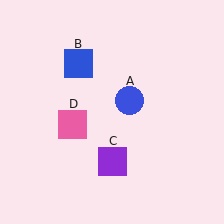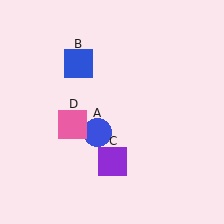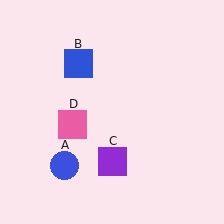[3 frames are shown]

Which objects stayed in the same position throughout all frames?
Blue square (object B) and purple square (object C) and pink square (object D) remained stationary.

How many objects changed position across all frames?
1 object changed position: blue circle (object A).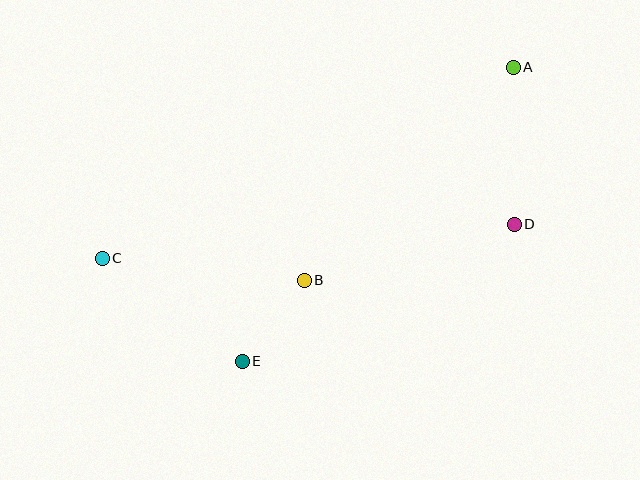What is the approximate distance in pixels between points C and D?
The distance between C and D is approximately 414 pixels.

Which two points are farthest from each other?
Points A and C are farthest from each other.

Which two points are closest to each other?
Points B and E are closest to each other.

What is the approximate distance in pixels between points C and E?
The distance between C and E is approximately 174 pixels.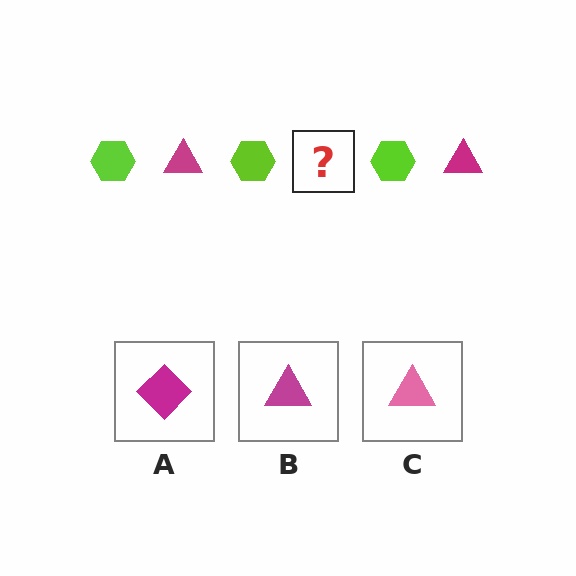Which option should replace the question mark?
Option B.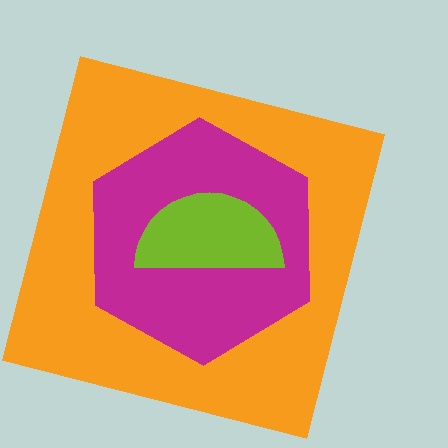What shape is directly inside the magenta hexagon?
The lime semicircle.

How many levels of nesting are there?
3.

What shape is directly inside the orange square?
The magenta hexagon.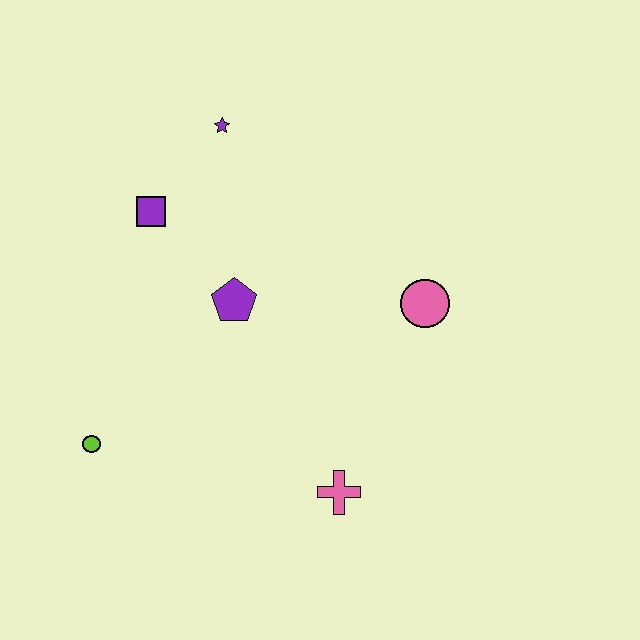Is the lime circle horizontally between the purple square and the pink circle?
No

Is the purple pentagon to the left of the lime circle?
No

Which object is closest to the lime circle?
The purple pentagon is closest to the lime circle.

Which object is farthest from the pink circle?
The lime circle is farthest from the pink circle.